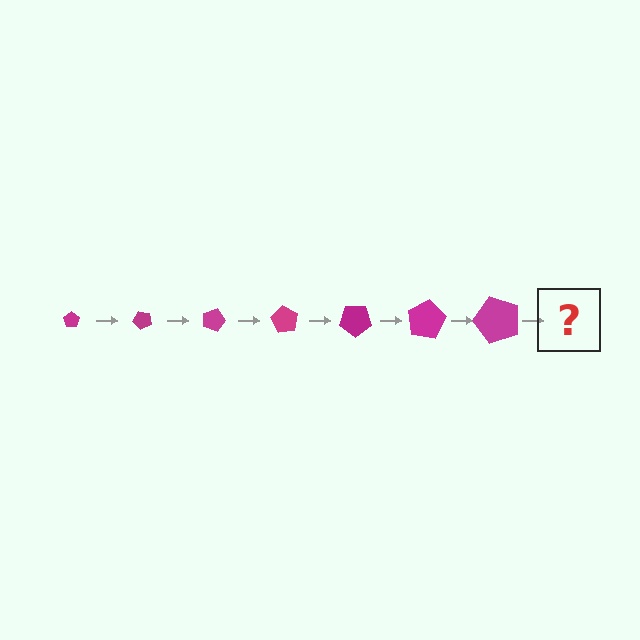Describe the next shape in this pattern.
It should be a pentagon, larger than the previous one and rotated 315 degrees from the start.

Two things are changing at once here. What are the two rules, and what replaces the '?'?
The two rules are that the pentagon grows larger each step and it rotates 45 degrees each step. The '?' should be a pentagon, larger than the previous one and rotated 315 degrees from the start.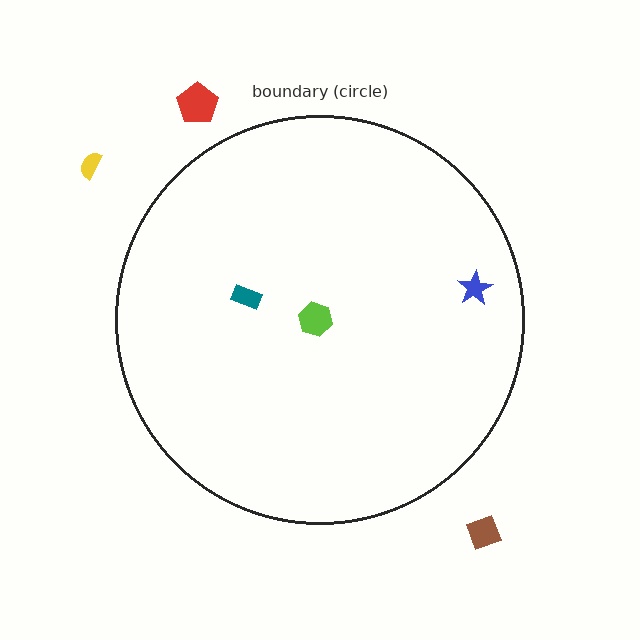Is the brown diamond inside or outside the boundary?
Outside.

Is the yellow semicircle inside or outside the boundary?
Outside.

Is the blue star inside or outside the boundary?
Inside.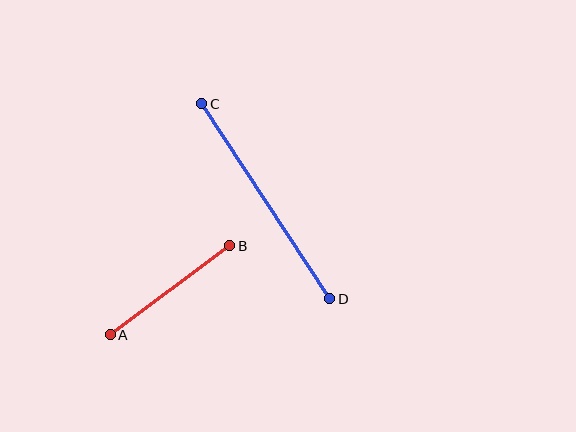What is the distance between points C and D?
The distance is approximately 233 pixels.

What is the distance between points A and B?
The distance is approximately 149 pixels.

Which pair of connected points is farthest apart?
Points C and D are farthest apart.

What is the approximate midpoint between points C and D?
The midpoint is at approximately (266, 201) pixels.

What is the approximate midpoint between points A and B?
The midpoint is at approximately (170, 290) pixels.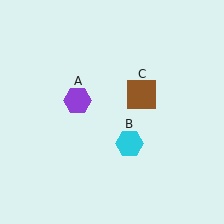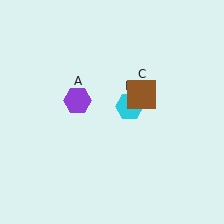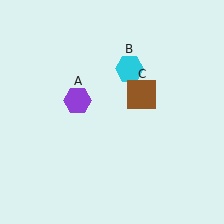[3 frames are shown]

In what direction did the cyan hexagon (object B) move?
The cyan hexagon (object B) moved up.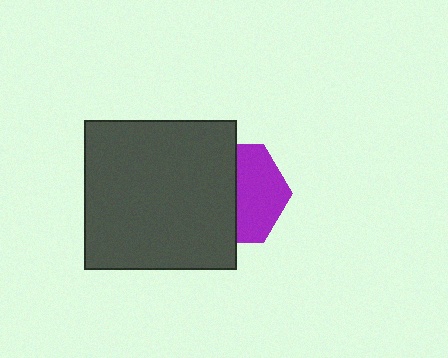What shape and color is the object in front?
The object in front is a dark gray rectangle.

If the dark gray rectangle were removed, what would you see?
You would see the complete purple hexagon.